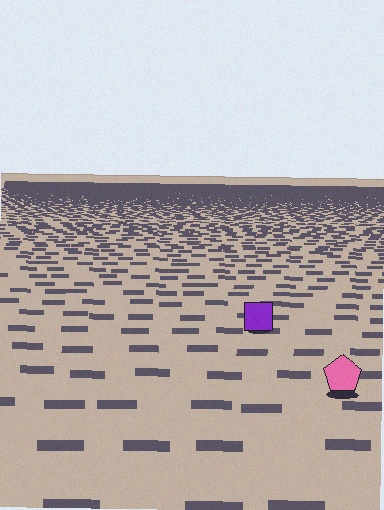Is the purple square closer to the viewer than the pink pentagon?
No. The pink pentagon is closer — you can tell from the texture gradient: the ground texture is coarser near it.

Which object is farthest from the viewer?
The purple square is farthest from the viewer. It appears smaller and the ground texture around it is denser.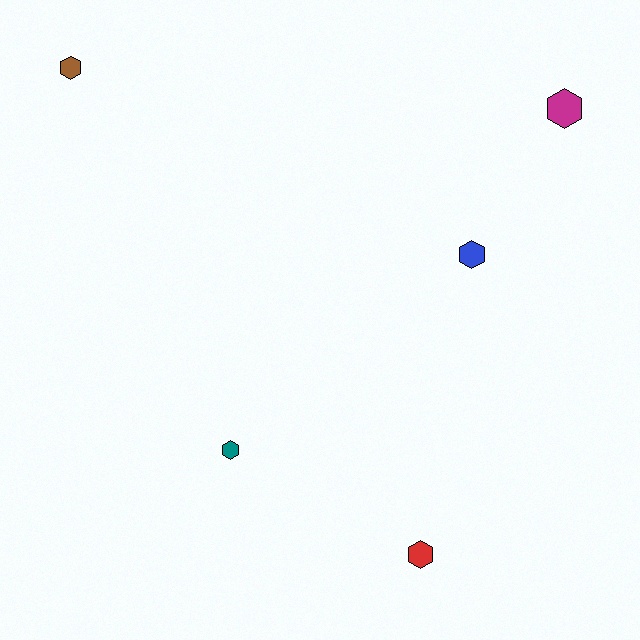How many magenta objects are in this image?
There is 1 magenta object.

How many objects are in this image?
There are 5 objects.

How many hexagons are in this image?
There are 5 hexagons.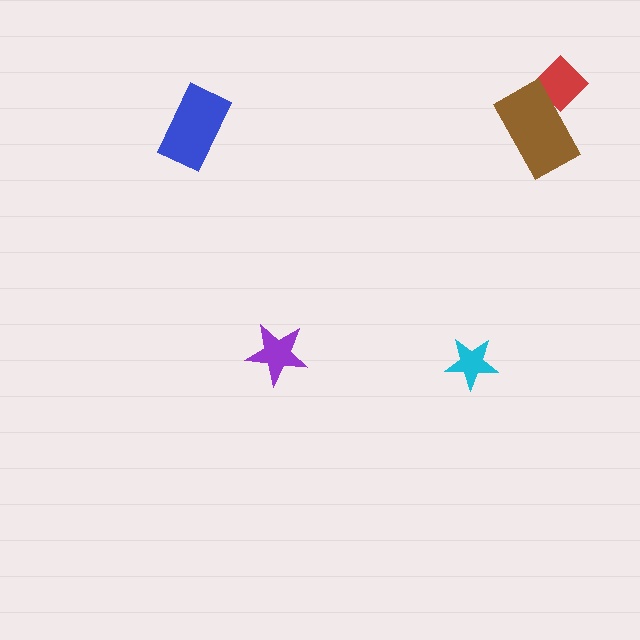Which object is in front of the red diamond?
The brown rectangle is in front of the red diamond.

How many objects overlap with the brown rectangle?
1 object overlaps with the brown rectangle.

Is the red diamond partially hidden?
Yes, it is partially covered by another shape.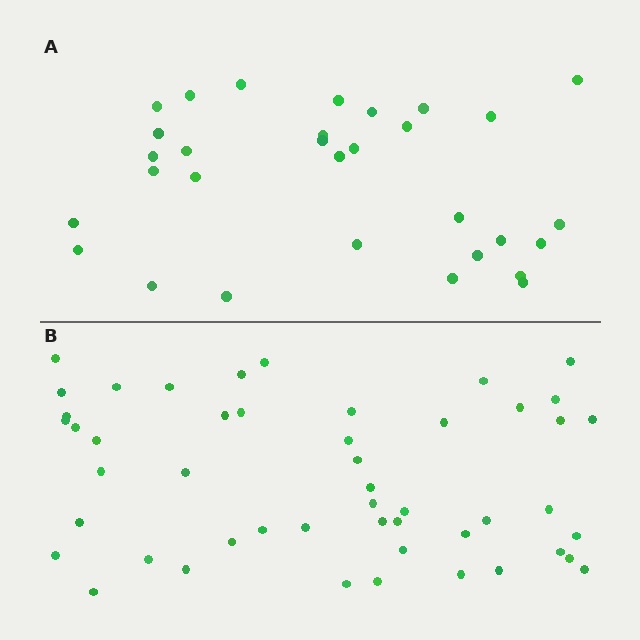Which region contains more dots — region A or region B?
Region B (the bottom region) has more dots.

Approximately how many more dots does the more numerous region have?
Region B has approximately 20 more dots than region A.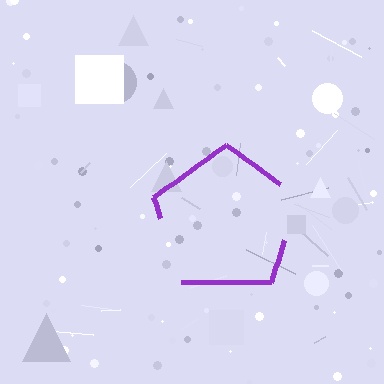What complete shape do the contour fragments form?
The contour fragments form a pentagon.